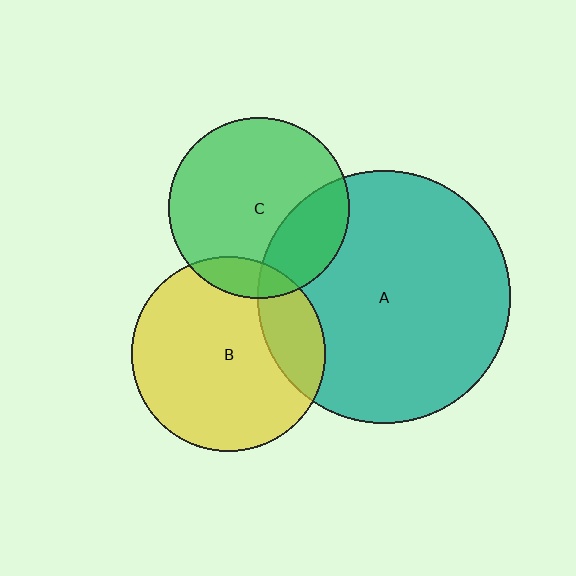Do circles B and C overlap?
Yes.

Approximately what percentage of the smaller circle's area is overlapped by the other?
Approximately 10%.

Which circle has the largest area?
Circle A (teal).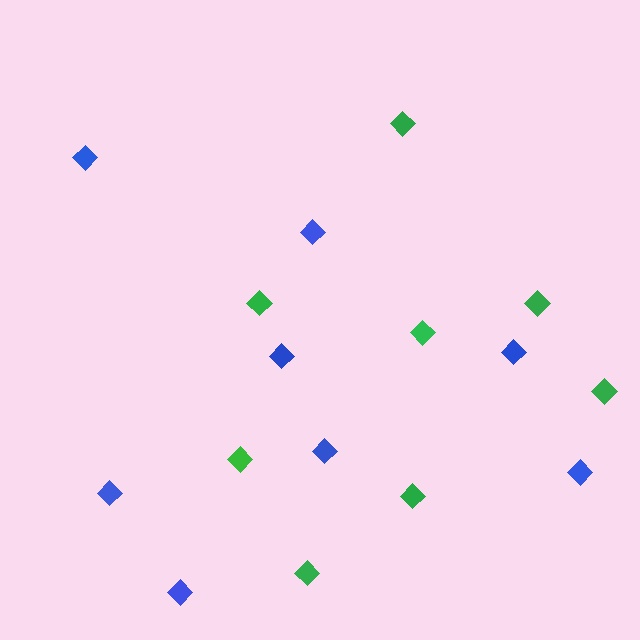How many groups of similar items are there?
There are 2 groups: one group of green diamonds (8) and one group of blue diamonds (8).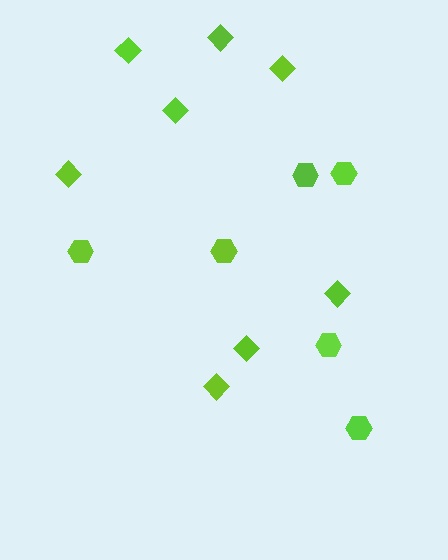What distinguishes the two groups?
There are 2 groups: one group of hexagons (6) and one group of diamonds (8).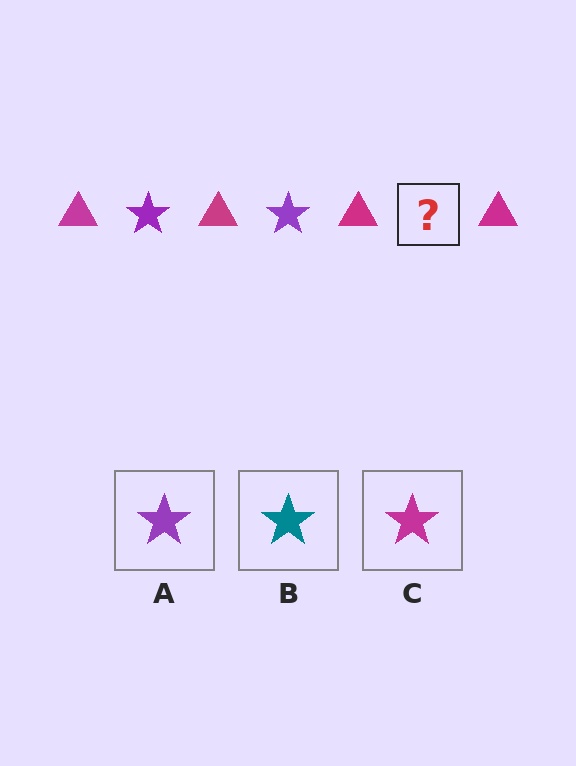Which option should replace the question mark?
Option A.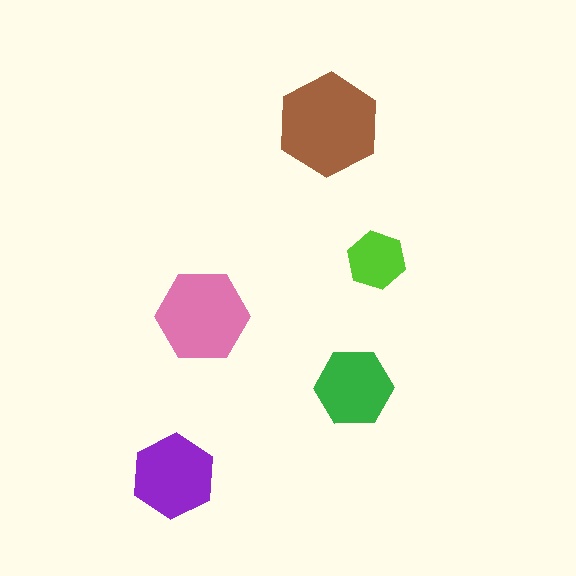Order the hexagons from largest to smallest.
the brown one, the pink one, the purple one, the green one, the lime one.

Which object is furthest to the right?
The lime hexagon is rightmost.